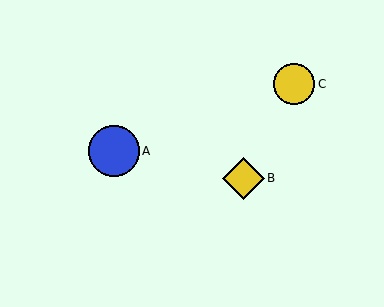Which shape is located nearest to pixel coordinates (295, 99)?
The yellow circle (labeled C) at (294, 84) is nearest to that location.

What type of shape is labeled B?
Shape B is a yellow diamond.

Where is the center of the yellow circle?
The center of the yellow circle is at (294, 84).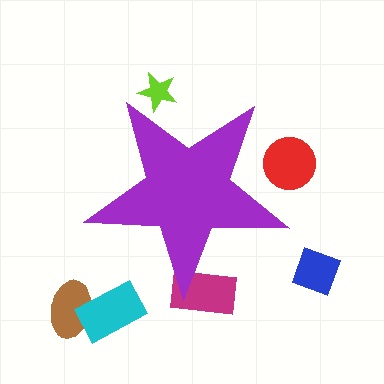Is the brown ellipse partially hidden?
No, the brown ellipse is fully visible.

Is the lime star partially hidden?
Yes, the lime star is partially hidden behind the purple star.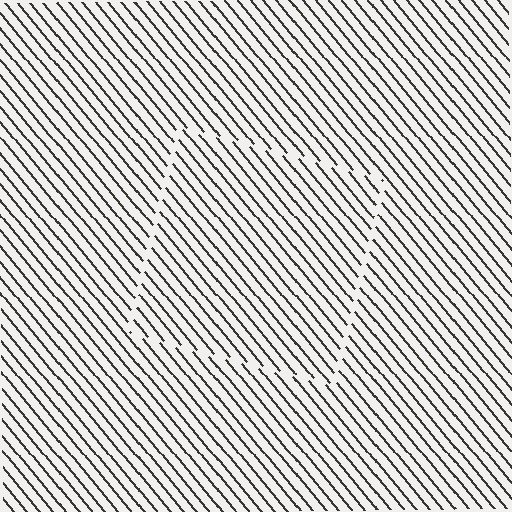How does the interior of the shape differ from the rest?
The interior of the shape contains the same grating, shifted by half a period — the contour is defined by the phase discontinuity where line-ends from the inner and outer gratings abut.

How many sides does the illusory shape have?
4 sides — the line-ends trace a square.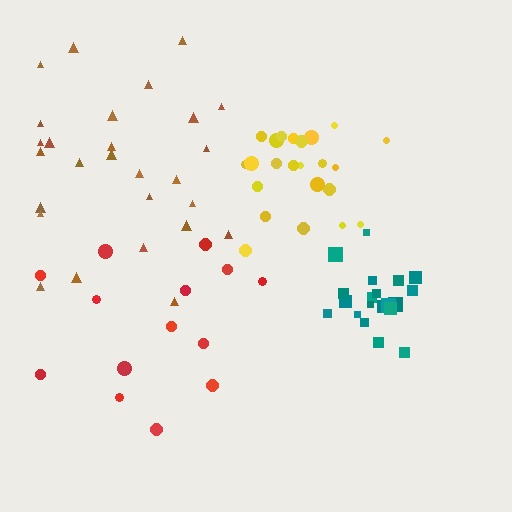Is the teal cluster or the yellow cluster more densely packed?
Teal.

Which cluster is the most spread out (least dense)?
Red.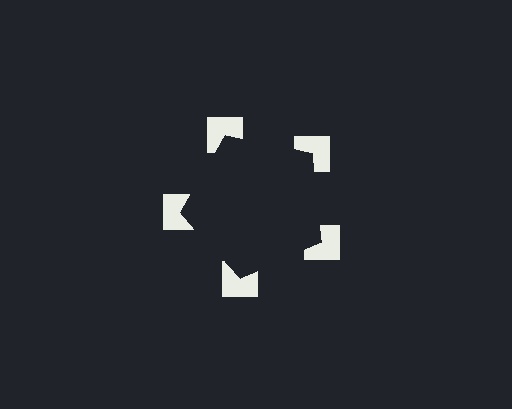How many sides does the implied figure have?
5 sides.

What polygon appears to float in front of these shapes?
An illusory pentagon — its edges are inferred from the aligned wedge cuts in the notched squares, not physically drawn.